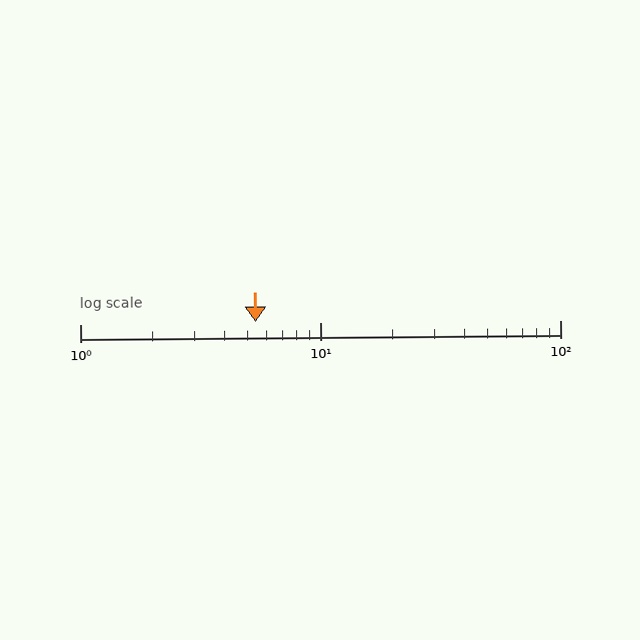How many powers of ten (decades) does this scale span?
The scale spans 2 decades, from 1 to 100.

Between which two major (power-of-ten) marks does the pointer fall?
The pointer is between 1 and 10.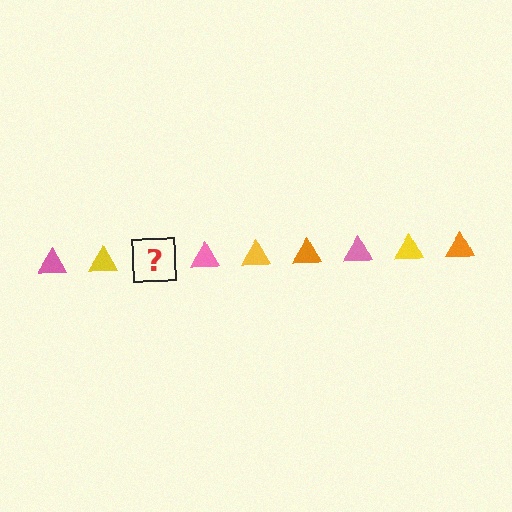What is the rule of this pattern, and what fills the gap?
The rule is that the pattern cycles through pink, yellow, orange triangles. The gap should be filled with an orange triangle.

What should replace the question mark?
The question mark should be replaced with an orange triangle.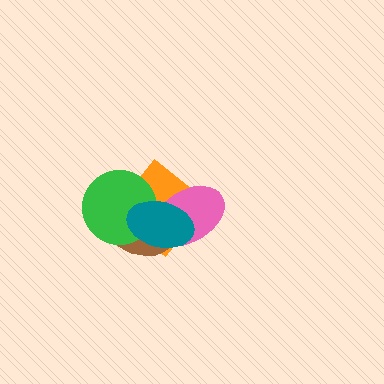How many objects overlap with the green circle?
3 objects overlap with the green circle.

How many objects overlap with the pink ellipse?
3 objects overlap with the pink ellipse.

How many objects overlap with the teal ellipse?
4 objects overlap with the teal ellipse.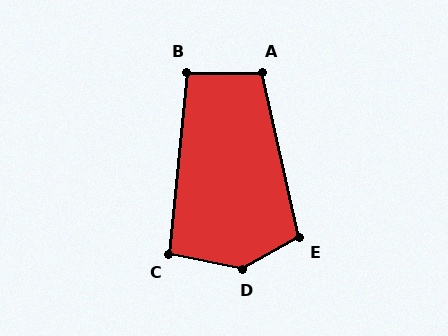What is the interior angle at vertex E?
Approximately 106 degrees (obtuse).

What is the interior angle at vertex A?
Approximately 103 degrees (obtuse).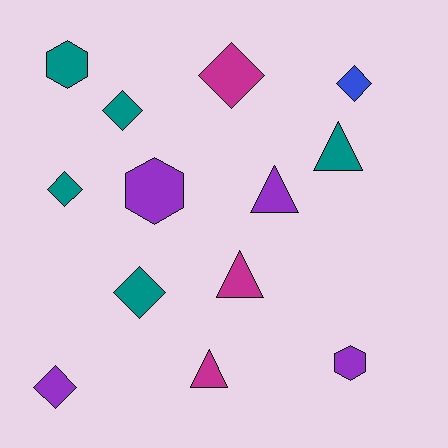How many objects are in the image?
There are 13 objects.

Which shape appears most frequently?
Diamond, with 6 objects.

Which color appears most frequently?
Teal, with 5 objects.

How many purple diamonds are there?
There is 1 purple diamond.